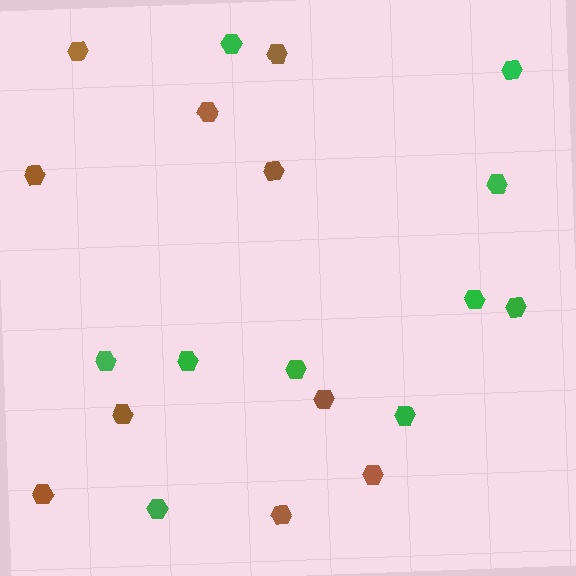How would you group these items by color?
There are 2 groups: one group of green hexagons (10) and one group of brown hexagons (10).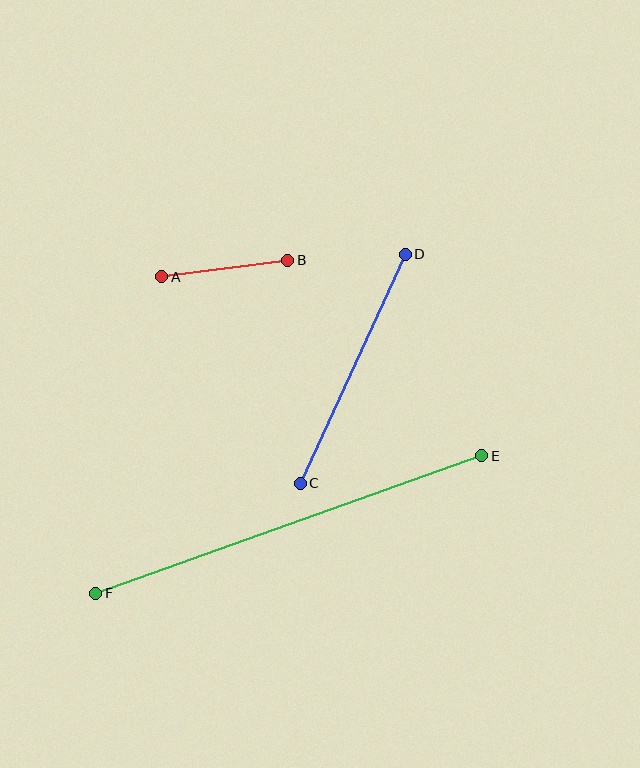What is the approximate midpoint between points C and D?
The midpoint is at approximately (353, 369) pixels.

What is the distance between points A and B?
The distance is approximately 127 pixels.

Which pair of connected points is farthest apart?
Points E and F are farthest apart.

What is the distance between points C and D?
The distance is approximately 252 pixels.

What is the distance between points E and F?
The distance is approximately 410 pixels.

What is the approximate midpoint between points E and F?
The midpoint is at approximately (289, 525) pixels.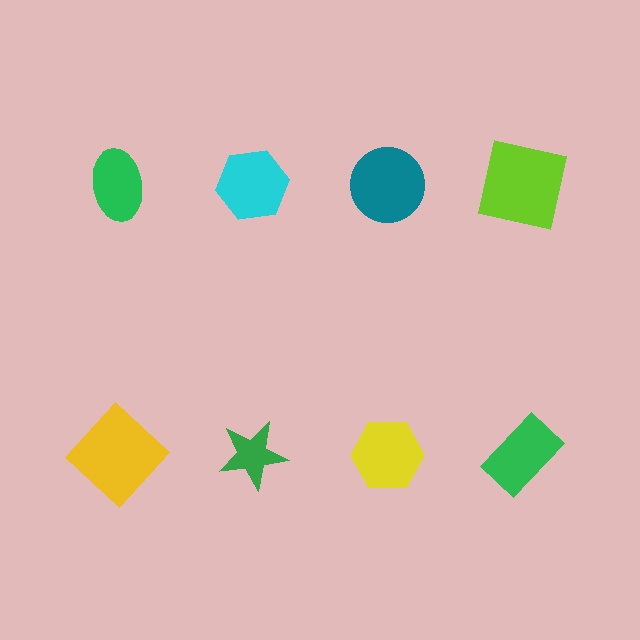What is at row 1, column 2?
A cyan hexagon.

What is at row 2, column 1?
A yellow diamond.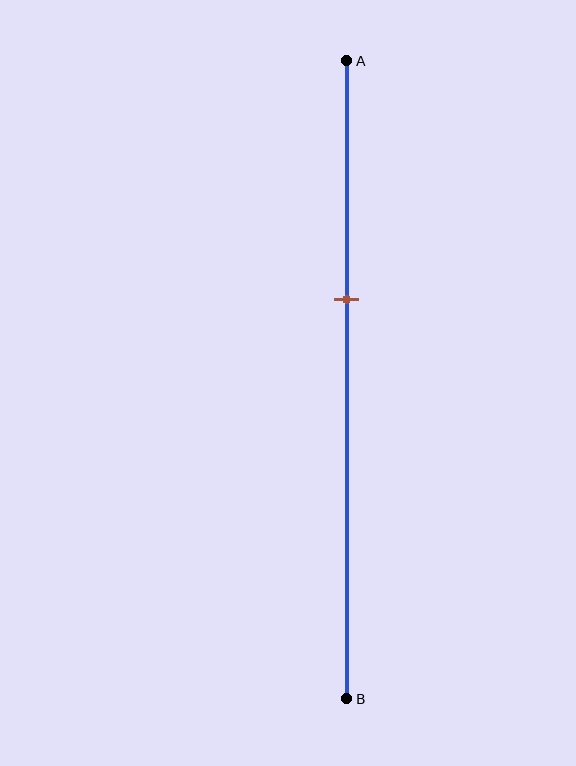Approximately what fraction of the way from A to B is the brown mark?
The brown mark is approximately 35% of the way from A to B.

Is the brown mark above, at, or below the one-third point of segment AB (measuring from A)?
The brown mark is below the one-third point of segment AB.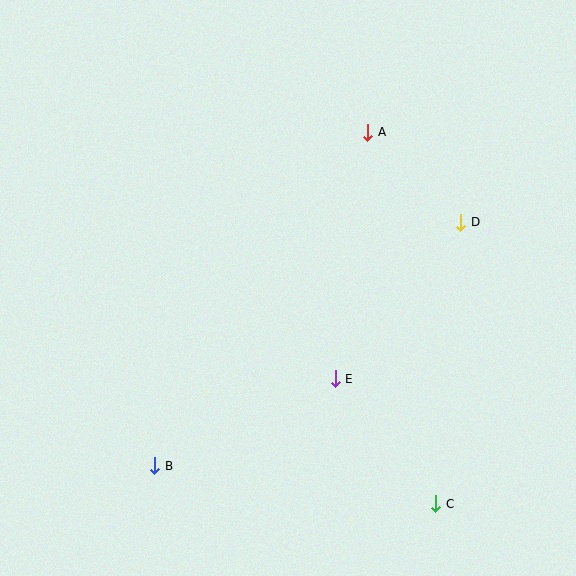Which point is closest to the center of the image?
Point E at (335, 379) is closest to the center.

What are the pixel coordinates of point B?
Point B is at (155, 466).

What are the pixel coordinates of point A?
Point A is at (368, 132).